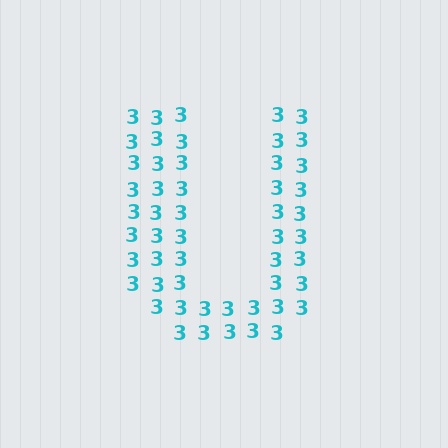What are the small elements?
The small elements are digit 3's.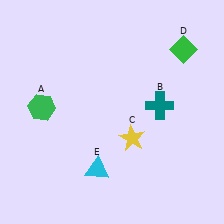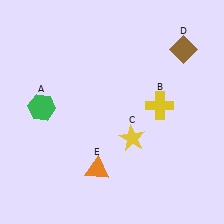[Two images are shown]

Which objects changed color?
B changed from teal to yellow. D changed from green to brown. E changed from cyan to orange.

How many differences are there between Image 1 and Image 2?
There are 3 differences between the two images.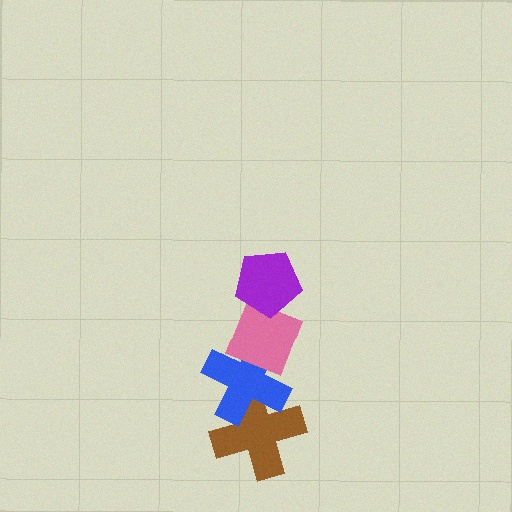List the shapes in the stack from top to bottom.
From top to bottom: the purple pentagon, the pink diamond, the blue cross, the brown cross.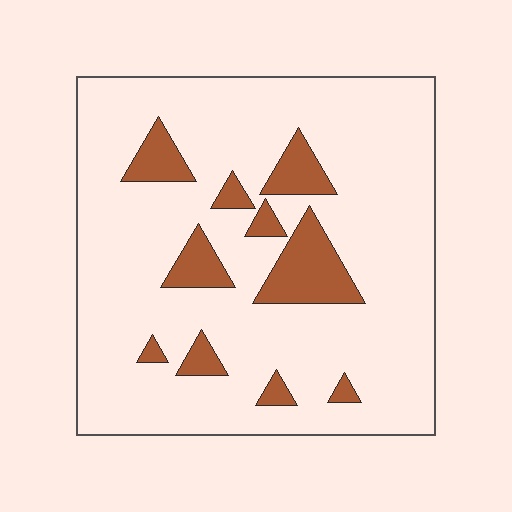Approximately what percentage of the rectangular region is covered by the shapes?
Approximately 15%.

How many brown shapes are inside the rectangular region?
10.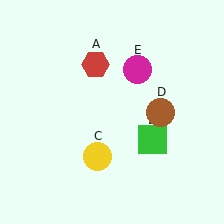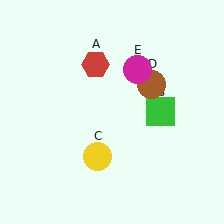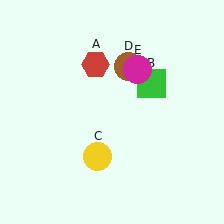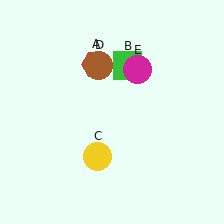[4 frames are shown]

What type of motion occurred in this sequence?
The green square (object B), brown circle (object D) rotated counterclockwise around the center of the scene.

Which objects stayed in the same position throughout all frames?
Red hexagon (object A) and yellow circle (object C) and magenta circle (object E) remained stationary.